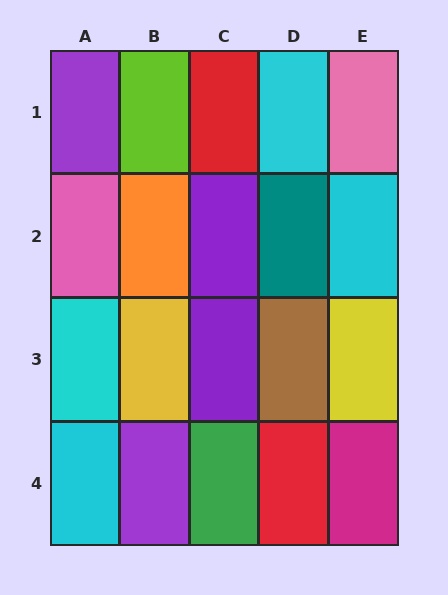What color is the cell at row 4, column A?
Cyan.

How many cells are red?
2 cells are red.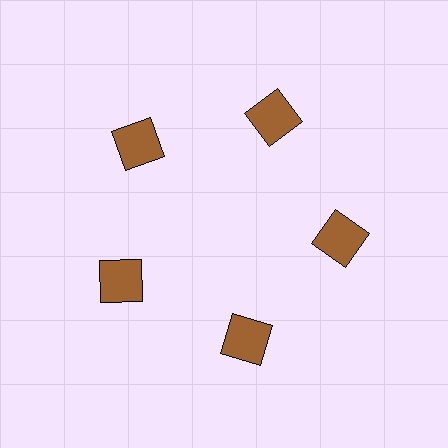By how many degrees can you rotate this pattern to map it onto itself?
The pattern maps onto itself every 72 degrees of rotation.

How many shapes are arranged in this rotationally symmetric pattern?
There are 5 shapes, arranged in 5 groups of 1.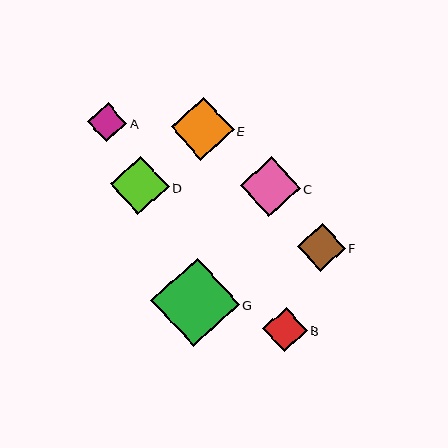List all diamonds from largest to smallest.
From largest to smallest: G, E, C, D, F, B, A.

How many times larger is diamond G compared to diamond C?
Diamond G is approximately 1.5 times the size of diamond C.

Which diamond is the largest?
Diamond G is the largest with a size of approximately 88 pixels.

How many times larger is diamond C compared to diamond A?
Diamond C is approximately 1.5 times the size of diamond A.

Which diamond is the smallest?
Diamond A is the smallest with a size of approximately 39 pixels.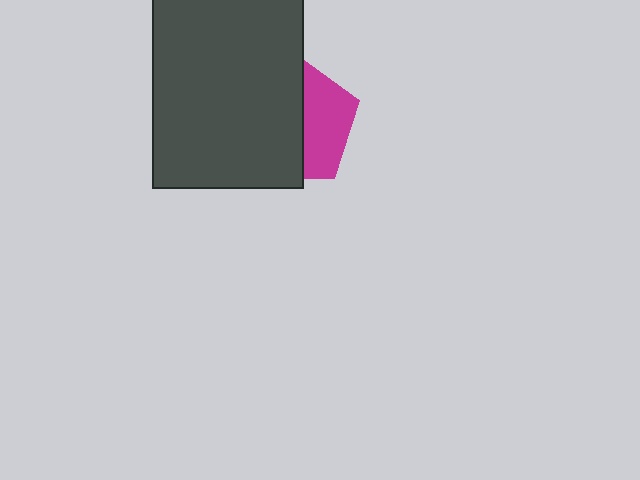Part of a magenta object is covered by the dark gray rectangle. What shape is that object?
It is a pentagon.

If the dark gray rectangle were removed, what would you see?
You would see the complete magenta pentagon.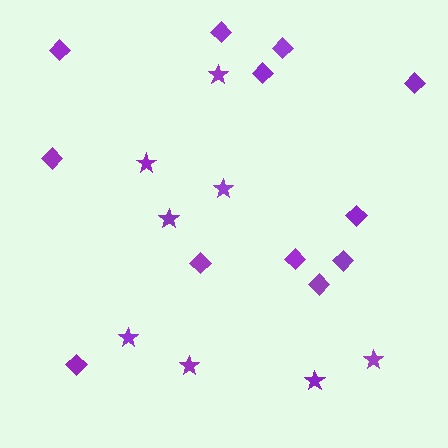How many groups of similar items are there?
There are 2 groups: one group of stars (8) and one group of diamonds (12).